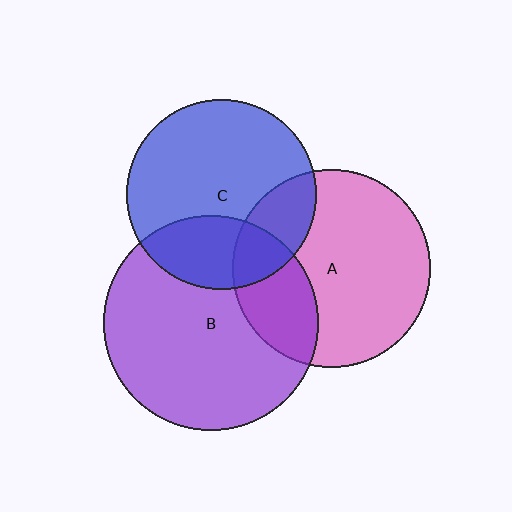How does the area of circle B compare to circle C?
Approximately 1.3 times.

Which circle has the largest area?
Circle B (purple).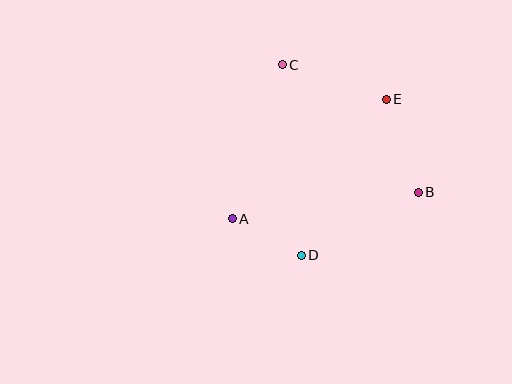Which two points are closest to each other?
Points A and D are closest to each other.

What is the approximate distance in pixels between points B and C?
The distance between B and C is approximately 187 pixels.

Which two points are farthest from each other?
Points A and E are farthest from each other.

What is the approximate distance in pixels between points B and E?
The distance between B and E is approximately 98 pixels.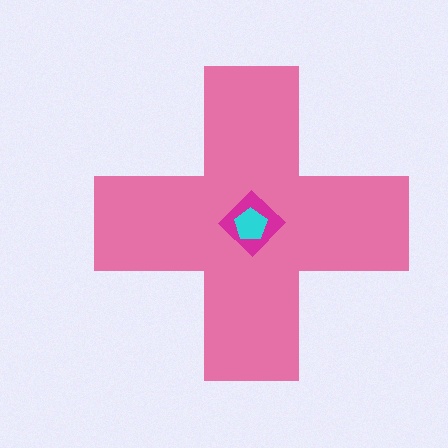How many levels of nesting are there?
3.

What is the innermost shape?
The cyan pentagon.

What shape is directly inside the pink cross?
The magenta diamond.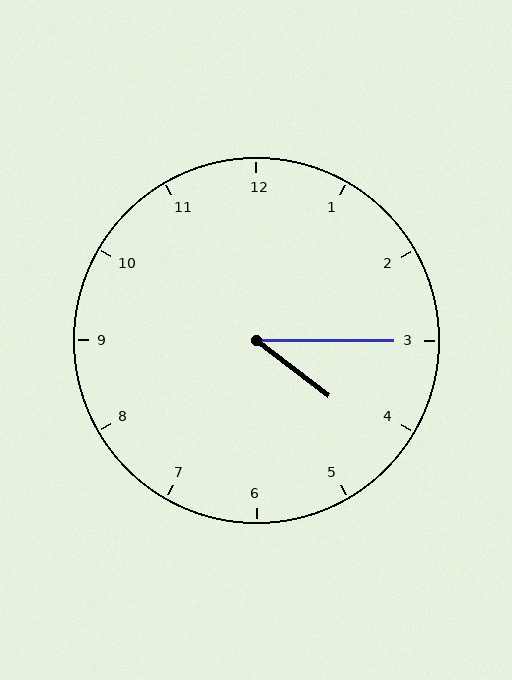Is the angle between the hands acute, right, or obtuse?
It is acute.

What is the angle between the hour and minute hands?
Approximately 38 degrees.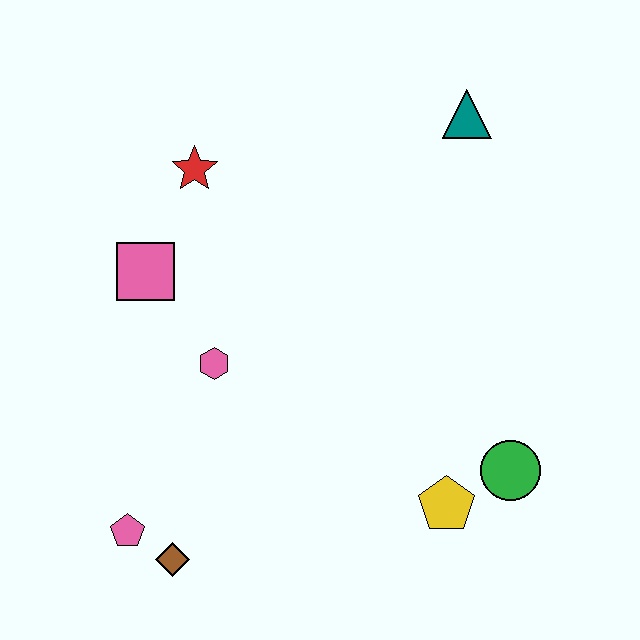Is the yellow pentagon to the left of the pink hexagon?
No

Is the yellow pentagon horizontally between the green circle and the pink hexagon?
Yes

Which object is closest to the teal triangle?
The red star is closest to the teal triangle.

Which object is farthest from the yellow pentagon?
The red star is farthest from the yellow pentagon.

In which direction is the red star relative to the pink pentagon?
The red star is above the pink pentagon.